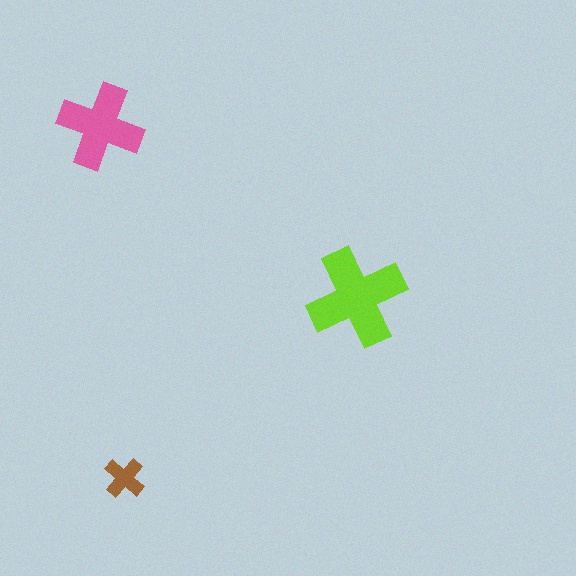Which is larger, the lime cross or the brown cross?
The lime one.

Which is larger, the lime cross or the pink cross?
The lime one.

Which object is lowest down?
The brown cross is bottommost.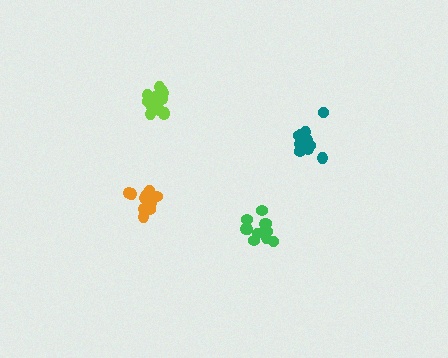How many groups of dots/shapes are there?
There are 4 groups.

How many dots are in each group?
Group 1: 13 dots, Group 2: 12 dots, Group 3: 12 dots, Group 4: 16 dots (53 total).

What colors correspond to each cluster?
The clusters are colored: green, teal, orange, lime.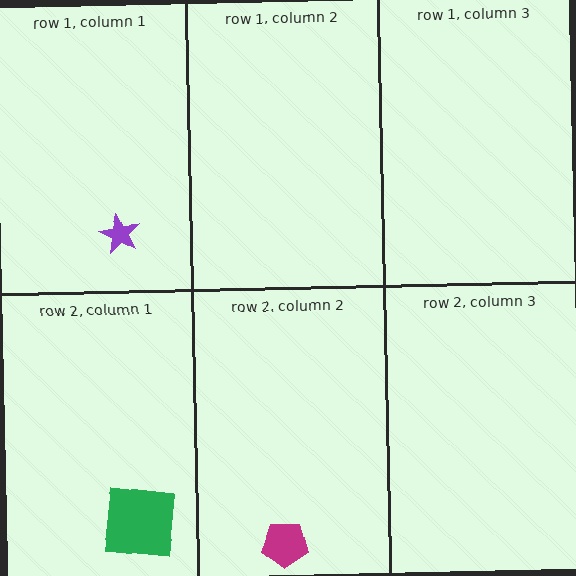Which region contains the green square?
The row 2, column 1 region.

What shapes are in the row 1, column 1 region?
The purple star.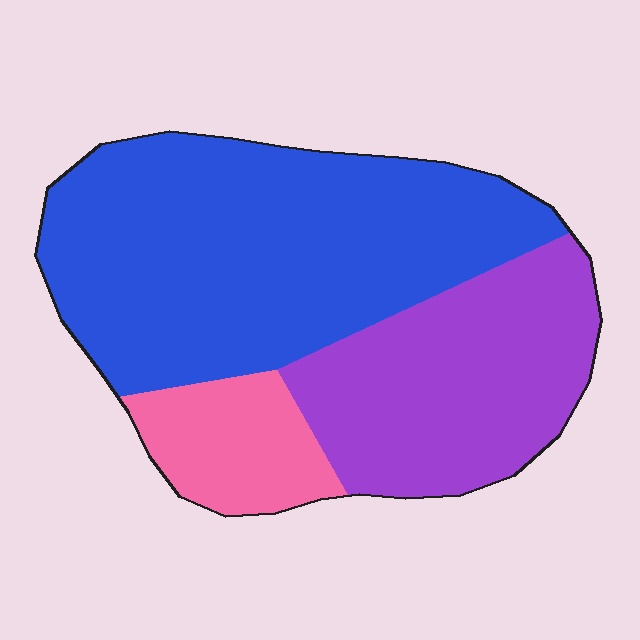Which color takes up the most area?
Blue, at roughly 55%.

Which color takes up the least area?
Pink, at roughly 15%.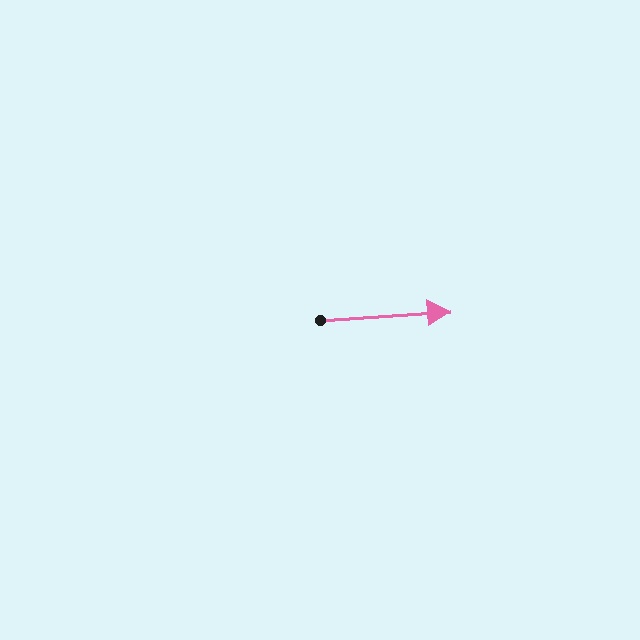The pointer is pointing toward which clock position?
Roughly 3 o'clock.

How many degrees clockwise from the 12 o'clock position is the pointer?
Approximately 86 degrees.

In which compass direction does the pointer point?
East.